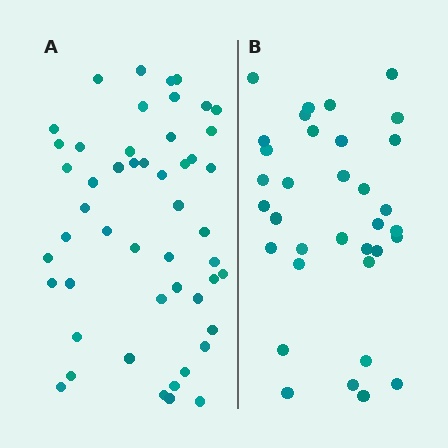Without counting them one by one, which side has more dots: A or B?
Region A (the left region) has more dots.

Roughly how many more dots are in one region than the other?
Region A has approximately 15 more dots than region B.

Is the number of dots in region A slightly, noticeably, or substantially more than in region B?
Region A has substantially more. The ratio is roughly 1.5 to 1.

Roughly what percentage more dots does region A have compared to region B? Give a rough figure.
About 45% more.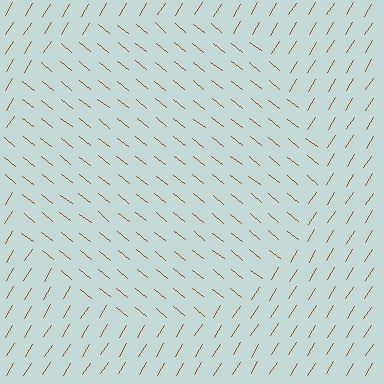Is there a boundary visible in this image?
Yes, there is a texture boundary formed by a change in line orientation.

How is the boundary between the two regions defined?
The boundary is defined purely by a change in line orientation (approximately 84 degrees difference). All lines are the same color and thickness.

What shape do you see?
I see a circle.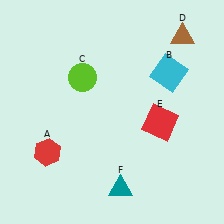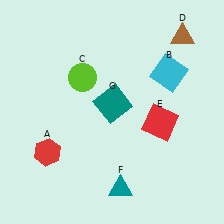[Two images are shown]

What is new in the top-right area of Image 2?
A teal square (G) was added in the top-right area of Image 2.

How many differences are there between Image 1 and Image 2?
There is 1 difference between the two images.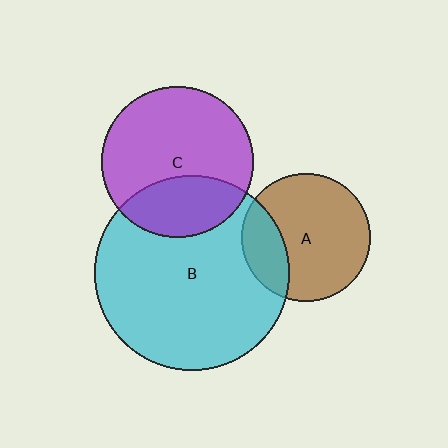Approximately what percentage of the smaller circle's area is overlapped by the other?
Approximately 25%.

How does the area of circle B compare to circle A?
Approximately 2.3 times.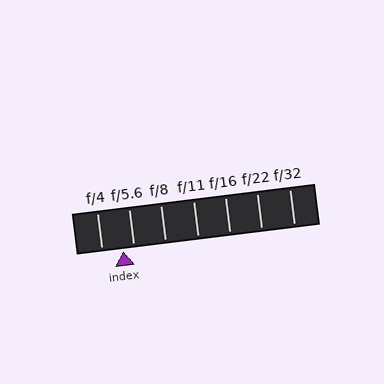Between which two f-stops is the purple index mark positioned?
The index mark is between f/4 and f/5.6.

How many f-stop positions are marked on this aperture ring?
There are 7 f-stop positions marked.